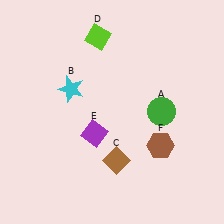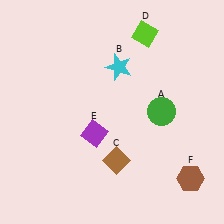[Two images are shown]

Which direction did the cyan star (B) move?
The cyan star (B) moved right.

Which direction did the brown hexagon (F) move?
The brown hexagon (F) moved down.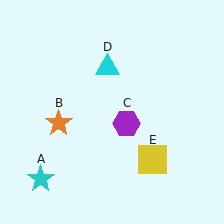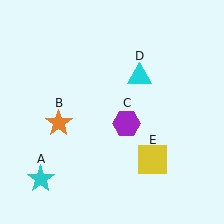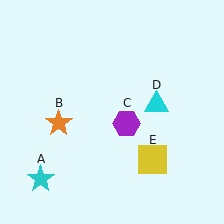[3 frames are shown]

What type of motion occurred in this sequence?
The cyan triangle (object D) rotated clockwise around the center of the scene.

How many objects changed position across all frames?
1 object changed position: cyan triangle (object D).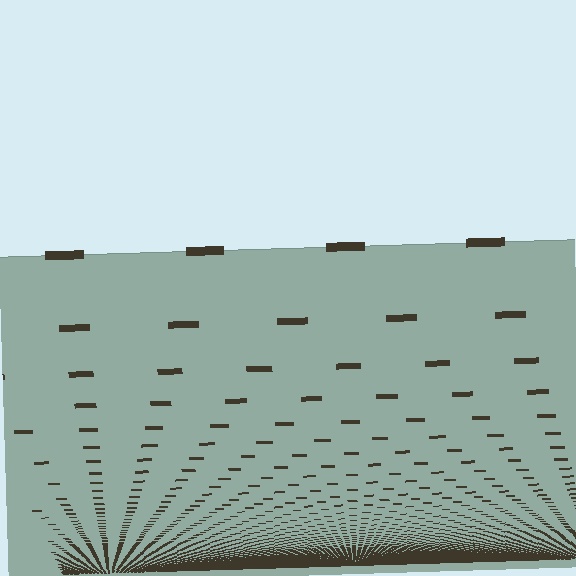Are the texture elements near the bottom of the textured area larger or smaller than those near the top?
Smaller. The gradient is inverted — elements near the bottom are smaller and denser.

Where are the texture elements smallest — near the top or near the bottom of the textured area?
Near the bottom.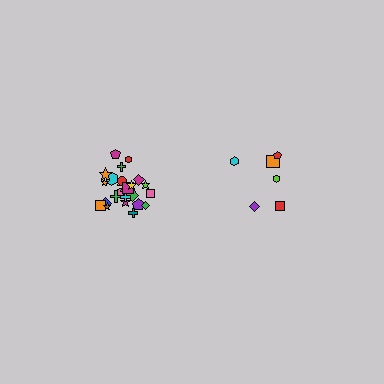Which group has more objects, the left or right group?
The left group.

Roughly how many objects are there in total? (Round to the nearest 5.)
Roughly 30 objects in total.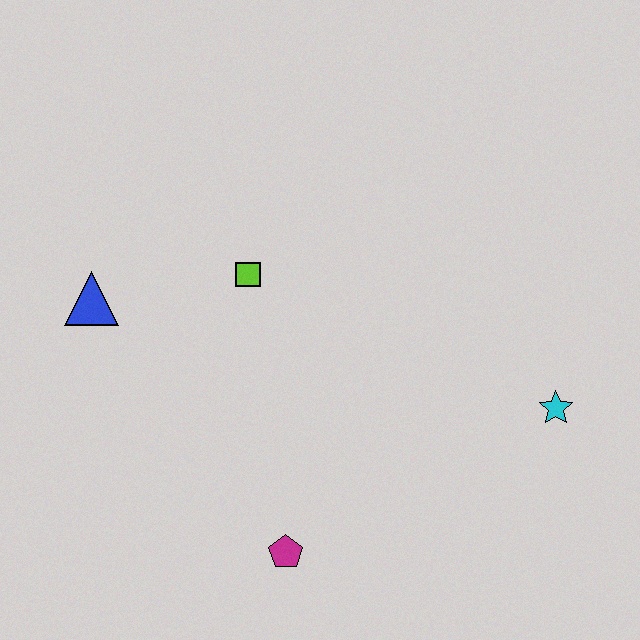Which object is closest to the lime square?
The blue triangle is closest to the lime square.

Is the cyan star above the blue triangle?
No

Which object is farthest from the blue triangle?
The cyan star is farthest from the blue triangle.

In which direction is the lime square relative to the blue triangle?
The lime square is to the right of the blue triangle.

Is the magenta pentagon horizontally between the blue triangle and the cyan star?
Yes